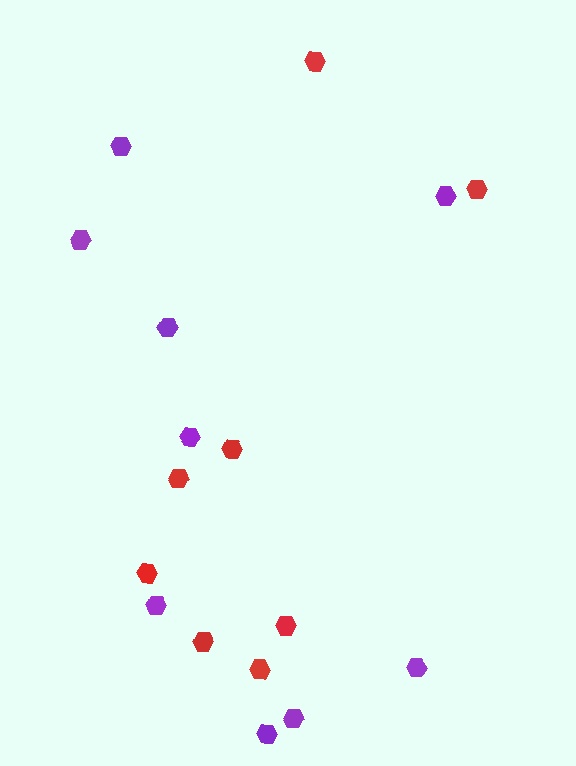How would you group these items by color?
There are 2 groups: one group of red hexagons (8) and one group of purple hexagons (9).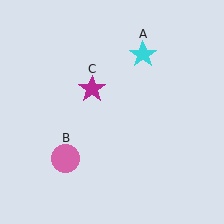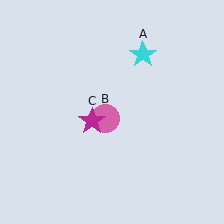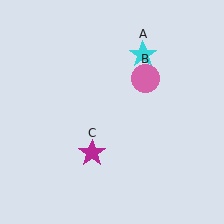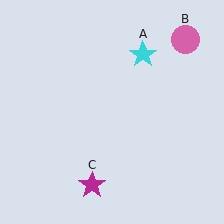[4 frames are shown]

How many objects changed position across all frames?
2 objects changed position: pink circle (object B), magenta star (object C).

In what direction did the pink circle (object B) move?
The pink circle (object B) moved up and to the right.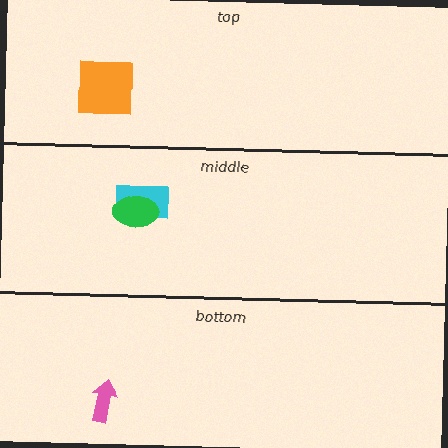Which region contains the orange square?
The top region.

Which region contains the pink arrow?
The bottom region.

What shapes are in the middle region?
The cyan rectangle, the green ellipse.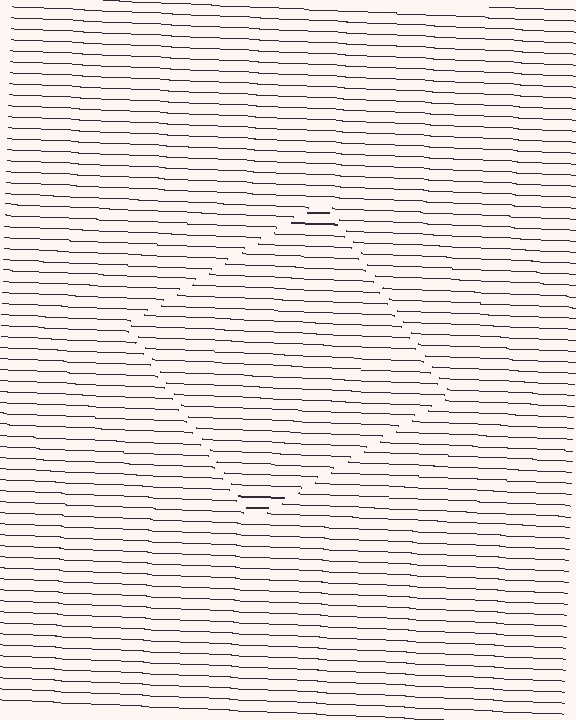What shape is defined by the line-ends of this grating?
An illusory square. The interior of the shape contains the same grating, shifted by half a period — the contour is defined by the phase discontinuity where line-ends from the inner and outer gratings abut.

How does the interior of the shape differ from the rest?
The interior of the shape contains the same grating, shifted by half a period — the contour is defined by the phase discontinuity where line-ends from the inner and outer gratings abut.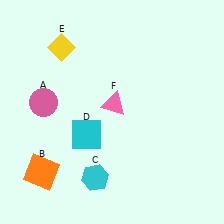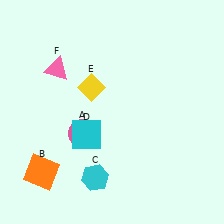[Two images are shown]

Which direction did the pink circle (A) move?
The pink circle (A) moved right.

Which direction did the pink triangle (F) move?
The pink triangle (F) moved left.